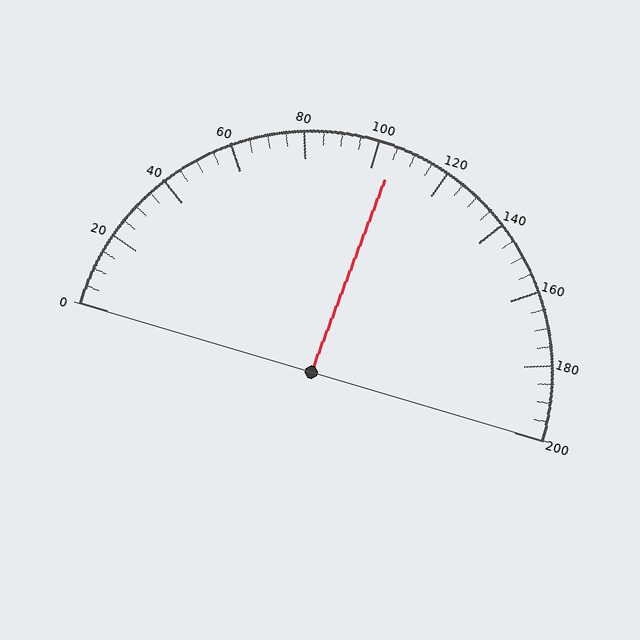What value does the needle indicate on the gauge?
The needle indicates approximately 105.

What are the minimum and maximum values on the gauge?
The gauge ranges from 0 to 200.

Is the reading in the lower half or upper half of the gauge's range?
The reading is in the upper half of the range (0 to 200).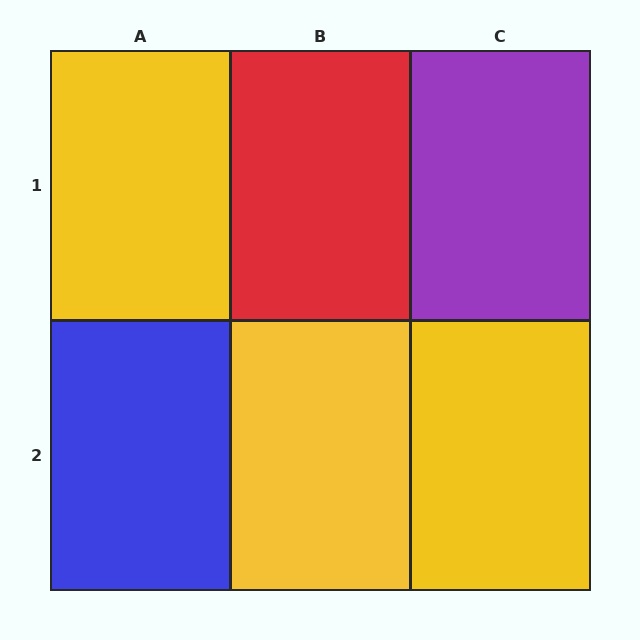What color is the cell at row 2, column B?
Yellow.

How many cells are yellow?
3 cells are yellow.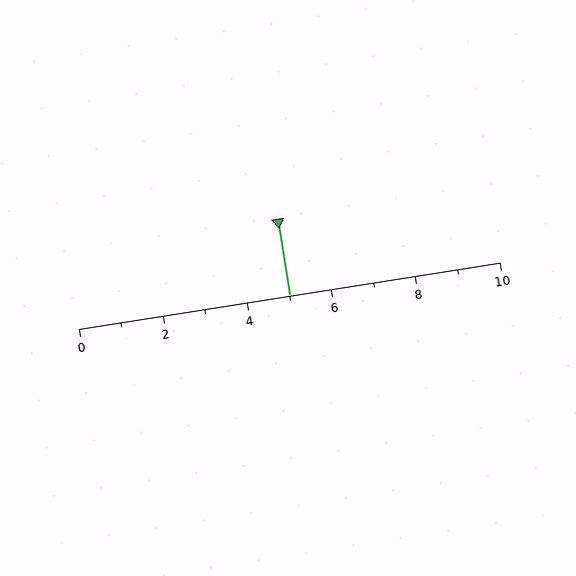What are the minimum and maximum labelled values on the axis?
The axis runs from 0 to 10.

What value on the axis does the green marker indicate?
The marker indicates approximately 5.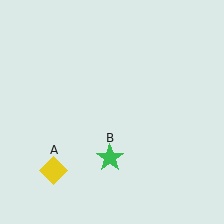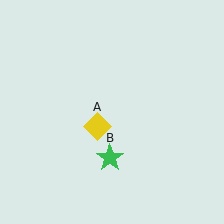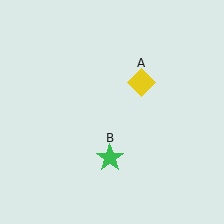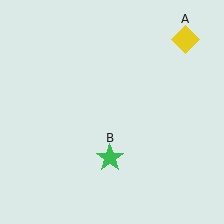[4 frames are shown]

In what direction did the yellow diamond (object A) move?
The yellow diamond (object A) moved up and to the right.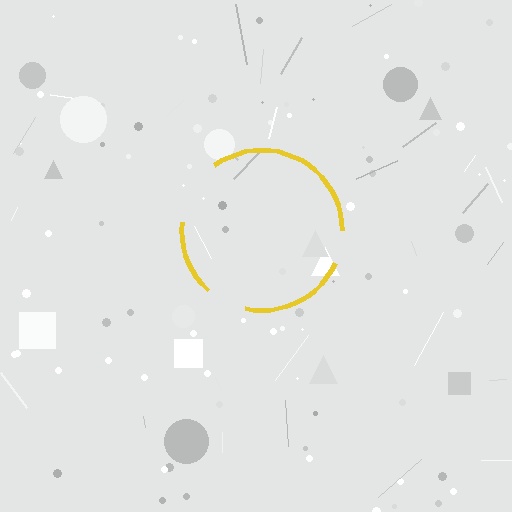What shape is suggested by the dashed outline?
The dashed outline suggests a circle.